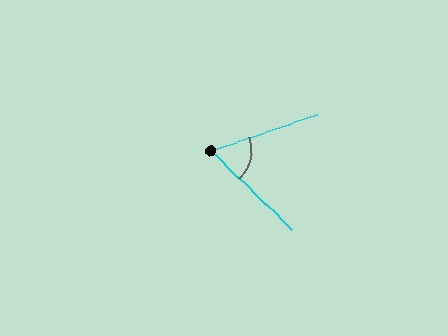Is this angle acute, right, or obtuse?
It is acute.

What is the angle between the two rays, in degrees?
Approximately 63 degrees.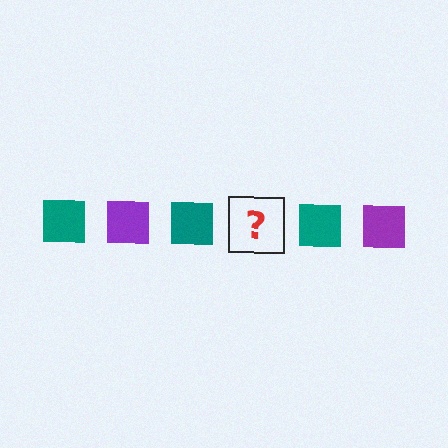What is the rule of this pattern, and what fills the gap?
The rule is that the pattern cycles through teal, purple squares. The gap should be filled with a purple square.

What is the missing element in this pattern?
The missing element is a purple square.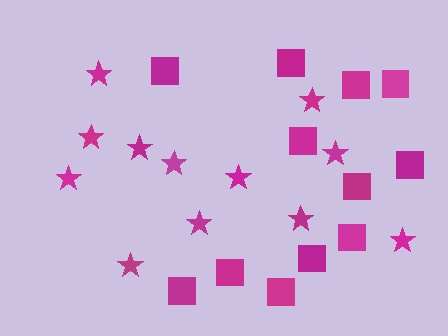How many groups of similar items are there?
There are 2 groups: one group of squares (12) and one group of stars (12).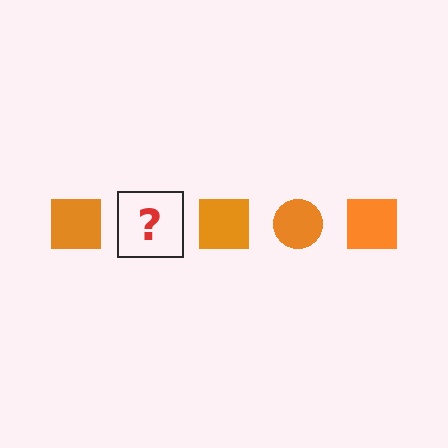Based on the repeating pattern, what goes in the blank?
The blank should be an orange circle.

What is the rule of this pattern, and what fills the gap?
The rule is that the pattern cycles through square, circle shapes in orange. The gap should be filled with an orange circle.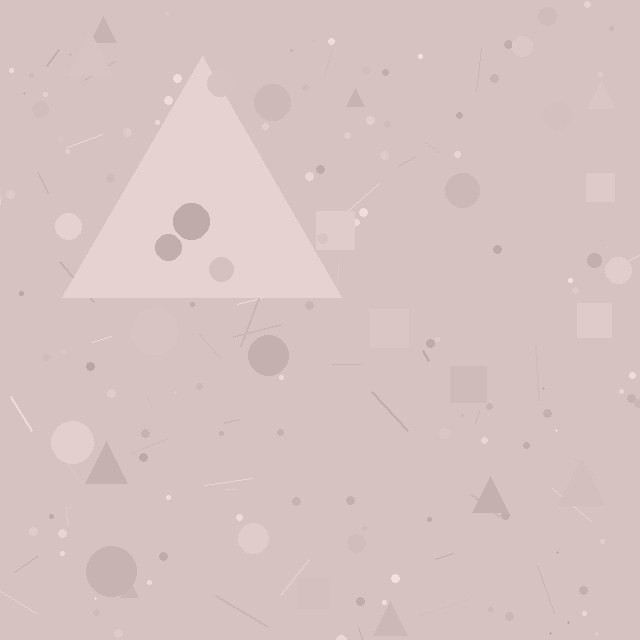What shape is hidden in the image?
A triangle is hidden in the image.